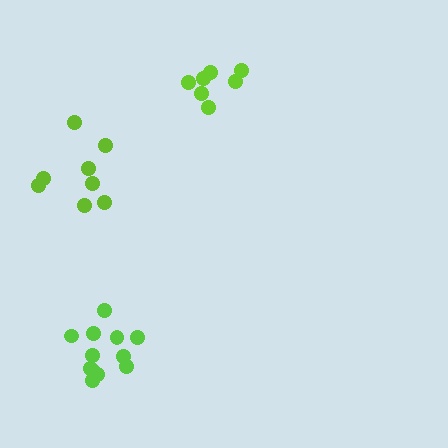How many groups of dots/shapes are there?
There are 3 groups.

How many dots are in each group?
Group 1: 7 dots, Group 2: 12 dots, Group 3: 8 dots (27 total).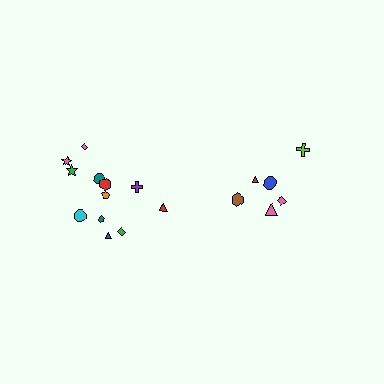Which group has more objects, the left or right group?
The left group.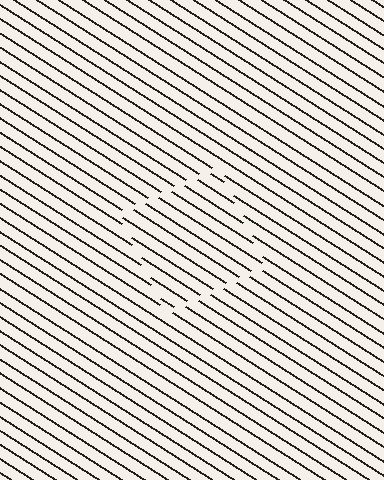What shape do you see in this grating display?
An illusory square. The interior of the shape contains the same grating, shifted by half a period — the contour is defined by the phase discontinuity where line-ends from the inner and outer gratings abut.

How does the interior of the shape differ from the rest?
The interior of the shape contains the same grating, shifted by half a period — the contour is defined by the phase discontinuity where line-ends from the inner and outer gratings abut.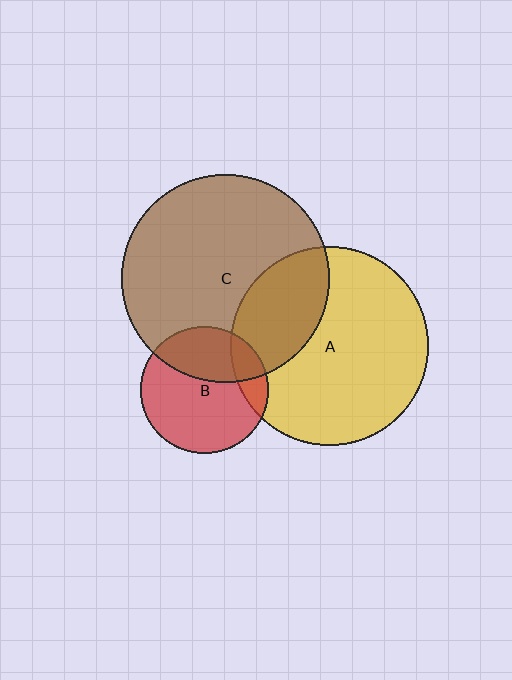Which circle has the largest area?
Circle C (brown).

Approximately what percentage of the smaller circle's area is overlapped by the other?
Approximately 15%.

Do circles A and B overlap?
Yes.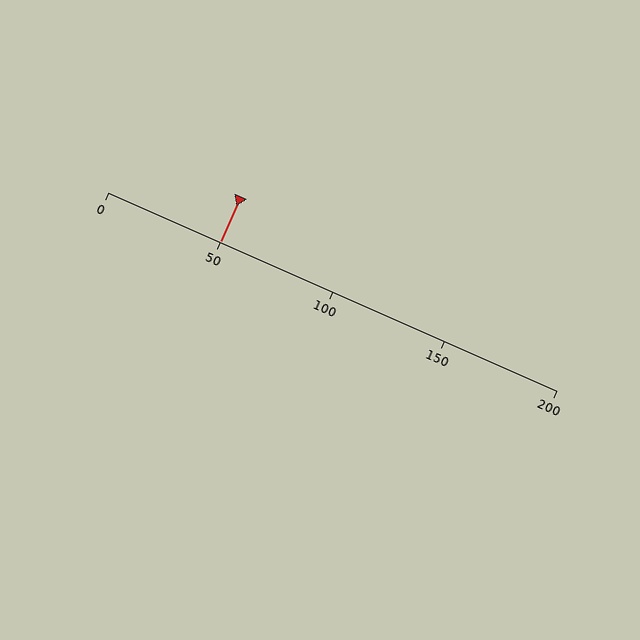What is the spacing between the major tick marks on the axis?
The major ticks are spaced 50 apart.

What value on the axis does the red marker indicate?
The marker indicates approximately 50.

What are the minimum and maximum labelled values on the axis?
The axis runs from 0 to 200.